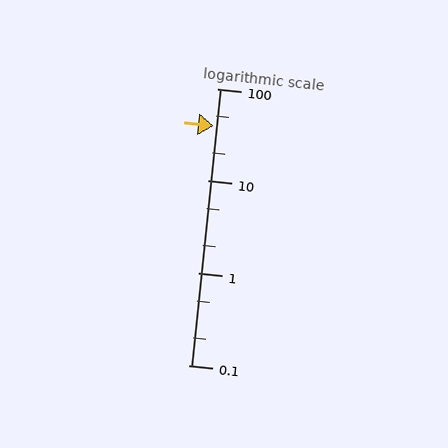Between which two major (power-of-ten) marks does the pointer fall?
The pointer is between 10 and 100.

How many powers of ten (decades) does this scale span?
The scale spans 3 decades, from 0.1 to 100.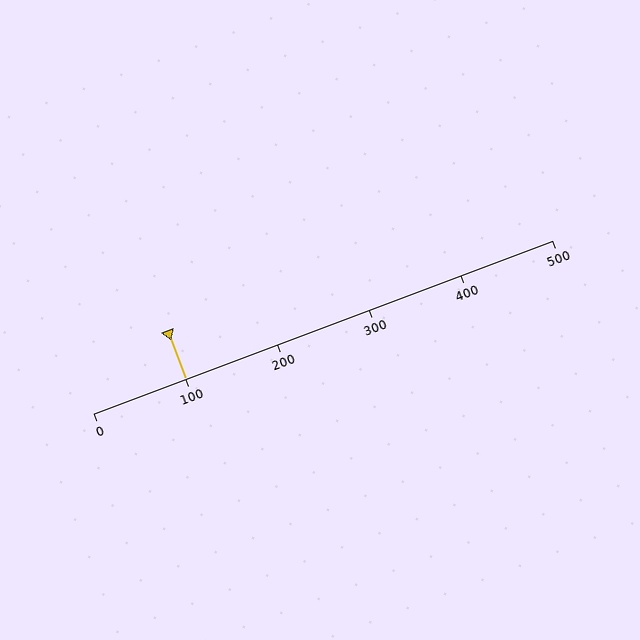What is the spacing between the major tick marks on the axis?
The major ticks are spaced 100 apart.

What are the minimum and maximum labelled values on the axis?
The axis runs from 0 to 500.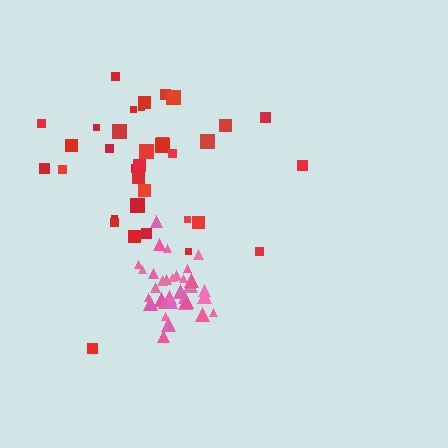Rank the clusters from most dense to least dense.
pink, red.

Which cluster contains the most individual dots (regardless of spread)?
Red (35).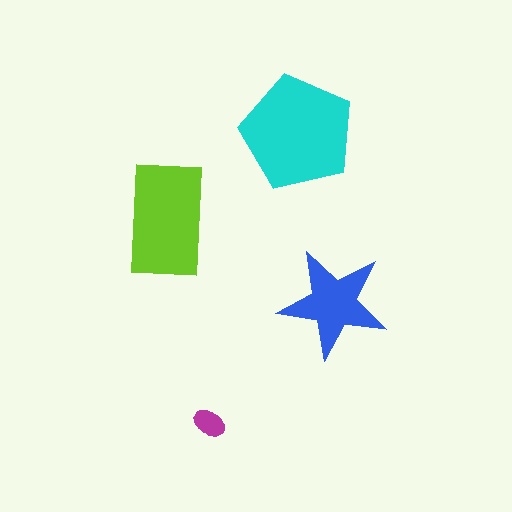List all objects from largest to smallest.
The cyan pentagon, the lime rectangle, the blue star, the magenta ellipse.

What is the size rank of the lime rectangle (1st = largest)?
2nd.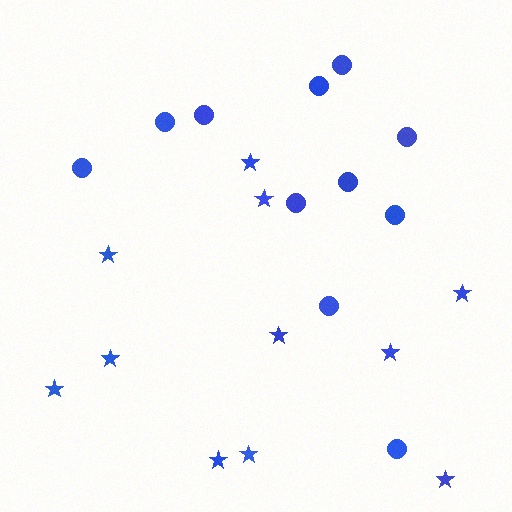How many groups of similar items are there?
There are 2 groups: one group of stars (11) and one group of circles (11).